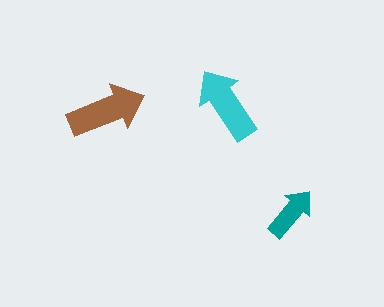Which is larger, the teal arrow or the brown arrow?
The brown one.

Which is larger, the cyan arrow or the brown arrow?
The brown one.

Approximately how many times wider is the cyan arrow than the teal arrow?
About 1.5 times wider.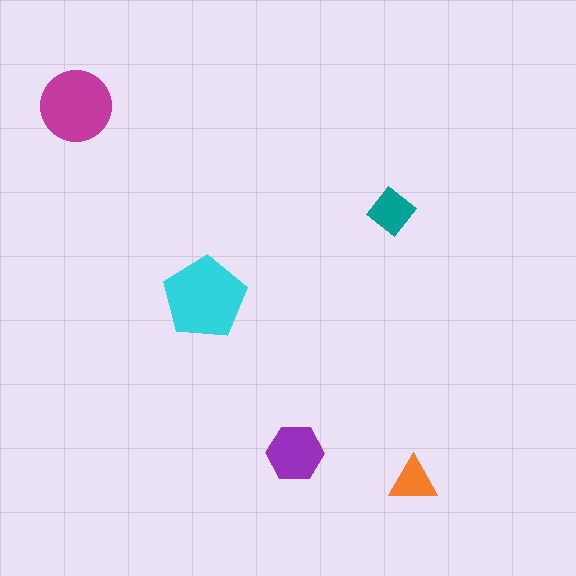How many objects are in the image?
There are 5 objects in the image.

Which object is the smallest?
The orange triangle.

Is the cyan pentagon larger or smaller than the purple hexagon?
Larger.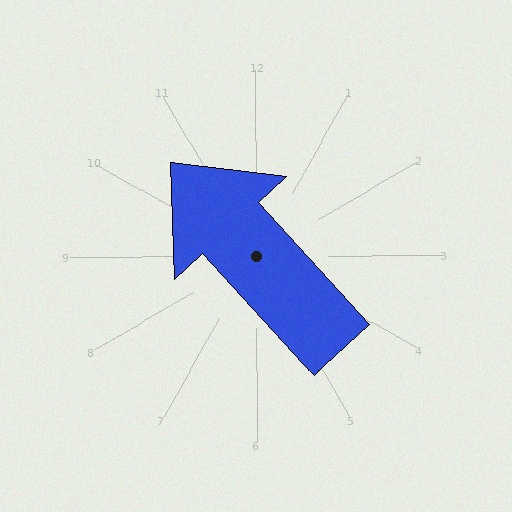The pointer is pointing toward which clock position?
Roughly 11 o'clock.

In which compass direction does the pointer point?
Northwest.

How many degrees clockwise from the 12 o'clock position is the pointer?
Approximately 318 degrees.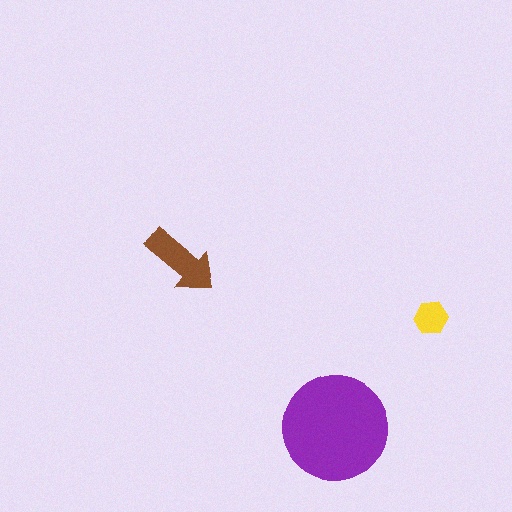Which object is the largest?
The purple circle.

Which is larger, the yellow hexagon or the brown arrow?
The brown arrow.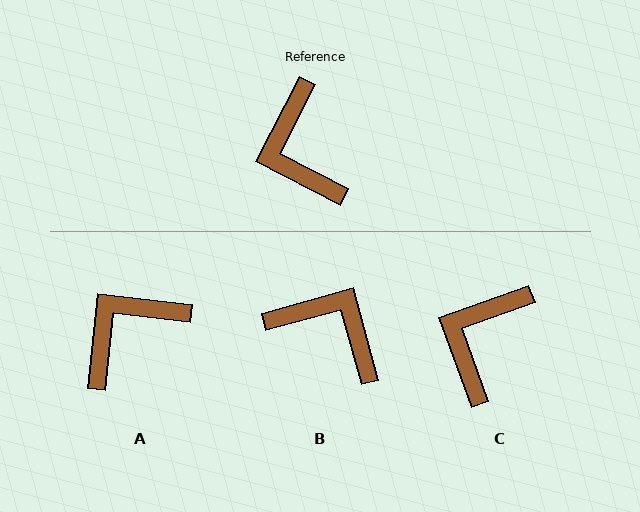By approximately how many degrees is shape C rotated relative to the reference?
Approximately 43 degrees clockwise.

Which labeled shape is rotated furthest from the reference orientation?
B, about 137 degrees away.